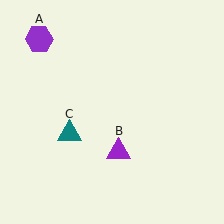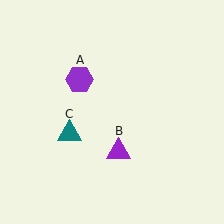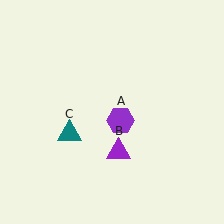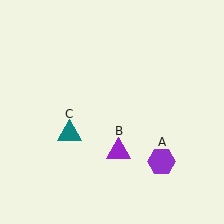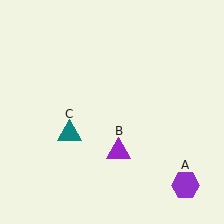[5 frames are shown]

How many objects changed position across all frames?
1 object changed position: purple hexagon (object A).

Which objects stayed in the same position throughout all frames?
Purple triangle (object B) and teal triangle (object C) remained stationary.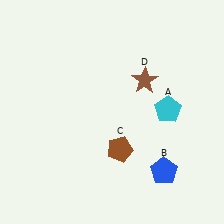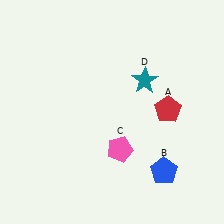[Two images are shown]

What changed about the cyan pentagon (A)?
In Image 1, A is cyan. In Image 2, it changed to red.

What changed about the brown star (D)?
In Image 1, D is brown. In Image 2, it changed to teal.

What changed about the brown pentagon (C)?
In Image 1, C is brown. In Image 2, it changed to pink.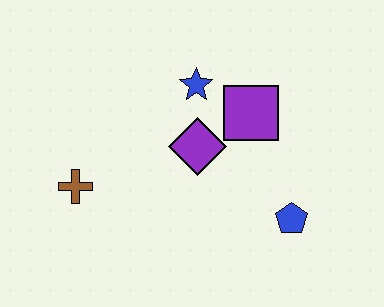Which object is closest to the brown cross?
The purple diamond is closest to the brown cross.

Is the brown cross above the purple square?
No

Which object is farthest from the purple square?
The brown cross is farthest from the purple square.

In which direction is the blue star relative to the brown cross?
The blue star is to the right of the brown cross.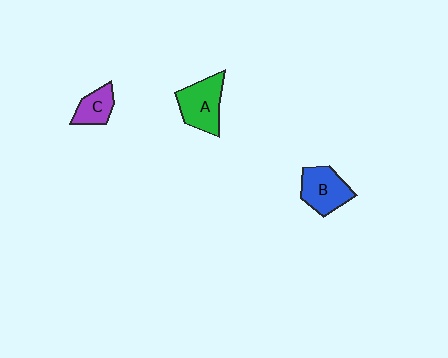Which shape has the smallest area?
Shape C (purple).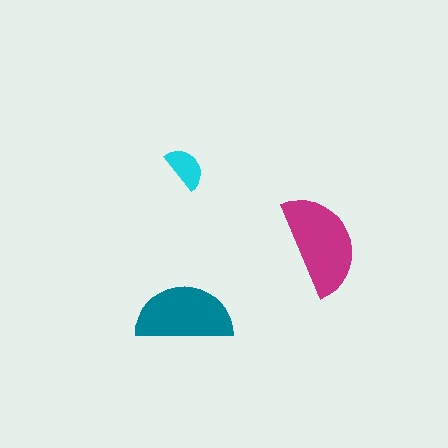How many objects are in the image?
There are 3 objects in the image.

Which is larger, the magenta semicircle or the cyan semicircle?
The magenta one.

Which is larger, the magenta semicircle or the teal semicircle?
The magenta one.